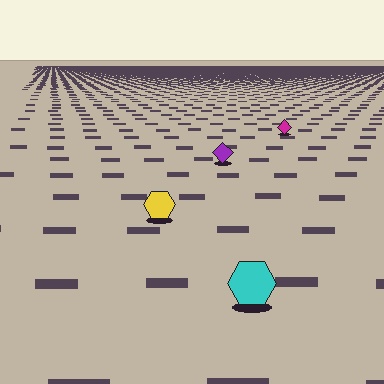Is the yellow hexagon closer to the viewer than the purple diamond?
Yes. The yellow hexagon is closer — you can tell from the texture gradient: the ground texture is coarser near it.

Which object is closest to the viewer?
The cyan hexagon is closest. The texture marks near it are larger and more spread out.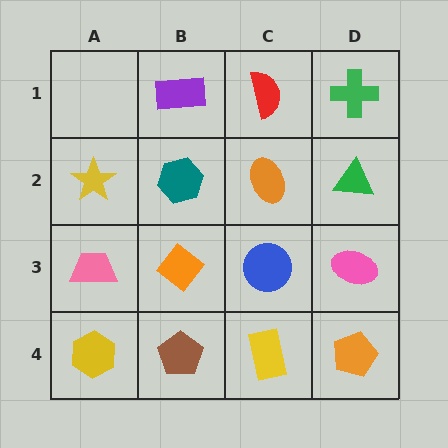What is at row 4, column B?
A brown pentagon.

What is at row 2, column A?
A yellow star.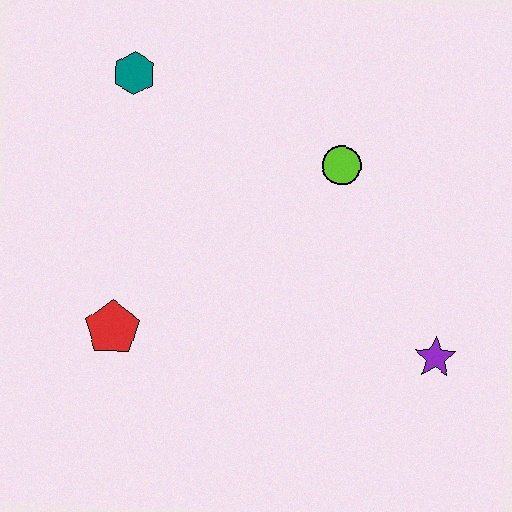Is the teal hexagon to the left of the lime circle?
Yes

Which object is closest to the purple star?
The lime circle is closest to the purple star.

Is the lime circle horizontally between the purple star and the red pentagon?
Yes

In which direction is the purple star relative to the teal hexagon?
The purple star is to the right of the teal hexagon.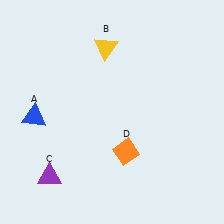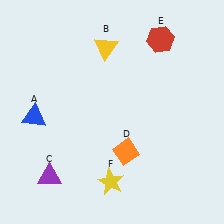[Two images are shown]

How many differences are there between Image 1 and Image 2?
There are 2 differences between the two images.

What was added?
A red hexagon (E), a yellow star (F) were added in Image 2.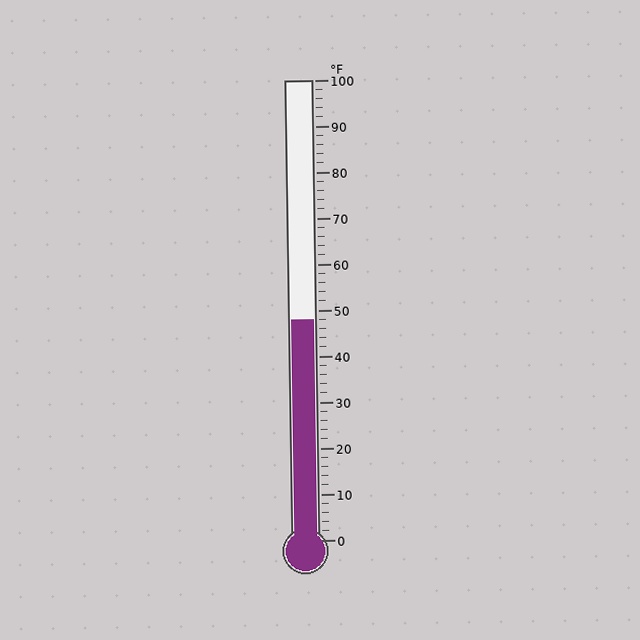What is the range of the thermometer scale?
The thermometer scale ranges from 0°F to 100°F.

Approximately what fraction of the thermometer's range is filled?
The thermometer is filled to approximately 50% of its range.